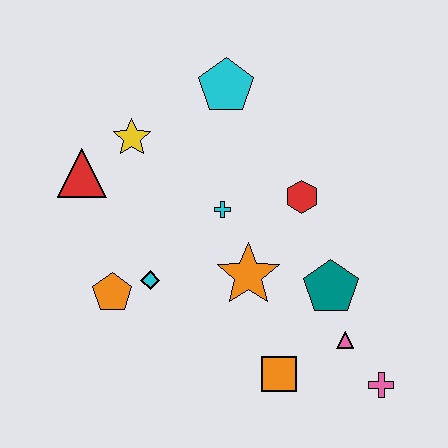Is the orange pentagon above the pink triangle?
Yes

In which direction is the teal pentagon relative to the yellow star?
The teal pentagon is to the right of the yellow star.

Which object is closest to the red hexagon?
The cyan cross is closest to the red hexagon.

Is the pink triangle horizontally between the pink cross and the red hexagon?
Yes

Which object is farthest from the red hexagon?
The red triangle is farthest from the red hexagon.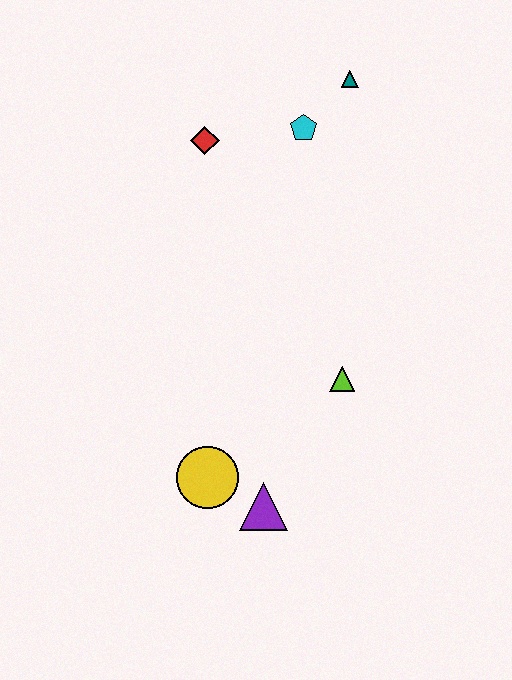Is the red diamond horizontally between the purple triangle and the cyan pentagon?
No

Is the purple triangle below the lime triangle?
Yes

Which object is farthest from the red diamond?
The purple triangle is farthest from the red diamond.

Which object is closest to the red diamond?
The cyan pentagon is closest to the red diamond.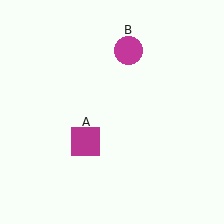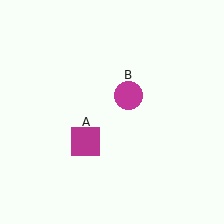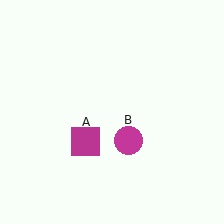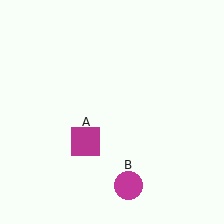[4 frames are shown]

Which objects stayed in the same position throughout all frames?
Magenta square (object A) remained stationary.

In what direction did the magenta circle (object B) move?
The magenta circle (object B) moved down.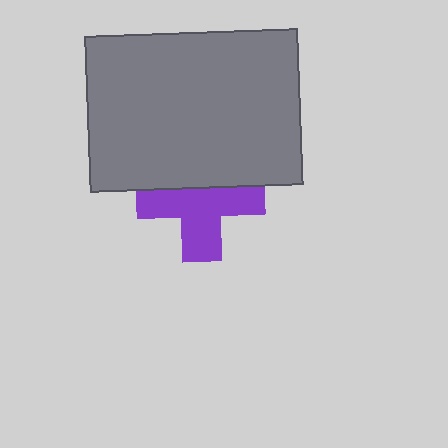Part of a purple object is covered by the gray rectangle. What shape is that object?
It is a cross.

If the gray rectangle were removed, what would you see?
You would see the complete purple cross.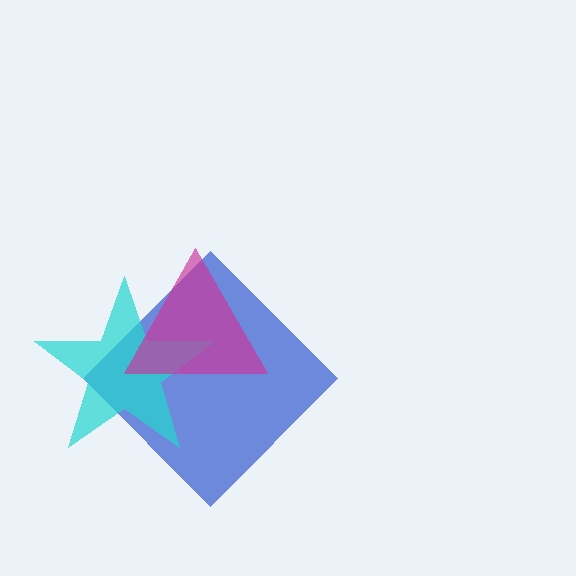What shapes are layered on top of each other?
The layered shapes are: a blue diamond, a cyan star, a magenta triangle.